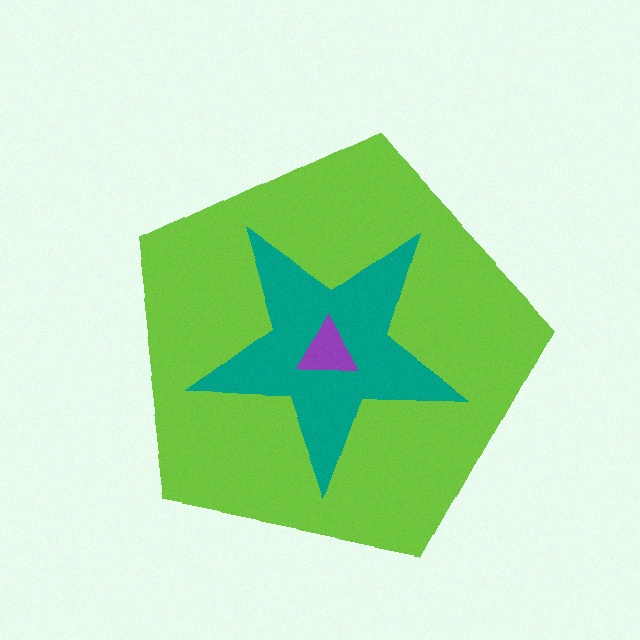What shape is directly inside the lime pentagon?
The teal star.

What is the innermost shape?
The purple triangle.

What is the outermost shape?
The lime pentagon.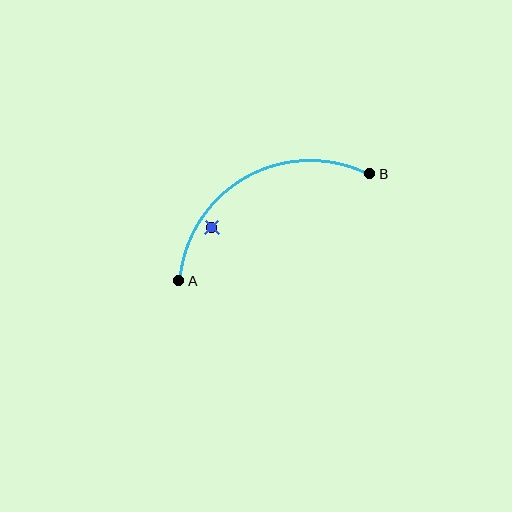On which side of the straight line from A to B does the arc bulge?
The arc bulges above the straight line connecting A and B.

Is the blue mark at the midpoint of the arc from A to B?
No — the blue mark does not lie on the arc at all. It sits slightly inside the curve.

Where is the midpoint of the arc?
The arc midpoint is the point on the curve farthest from the straight line joining A and B. It sits above that line.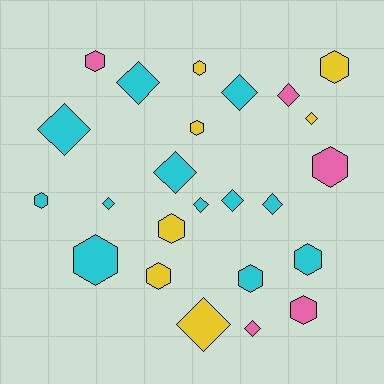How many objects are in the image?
There are 24 objects.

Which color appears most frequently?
Cyan, with 12 objects.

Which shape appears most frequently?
Hexagon, with 12 objects.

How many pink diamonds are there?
There are 2 pink diamonds.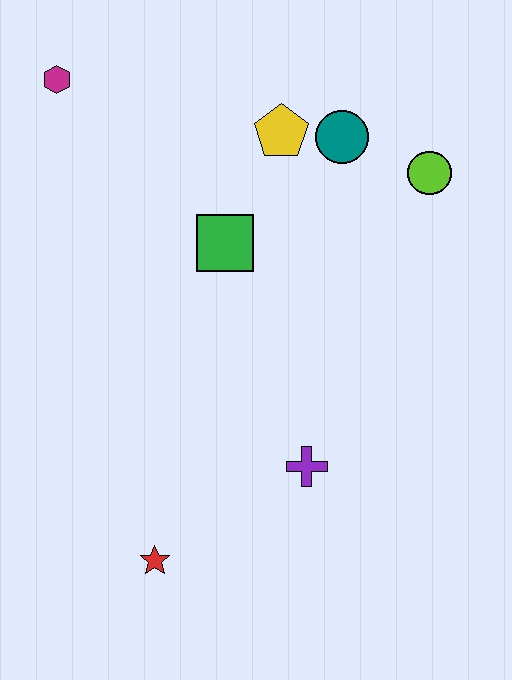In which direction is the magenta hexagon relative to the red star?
The magenta hexagon is above the red star.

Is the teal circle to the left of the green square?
No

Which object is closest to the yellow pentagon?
The teal circle is closest to the yellow pentagon.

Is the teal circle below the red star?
No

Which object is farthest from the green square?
The red star is farthest from the green square.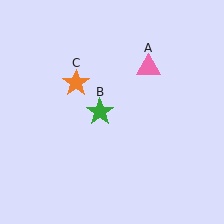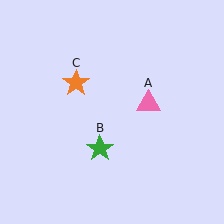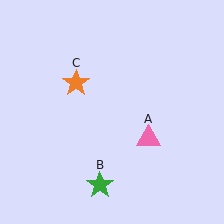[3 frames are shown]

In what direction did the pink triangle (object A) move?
The pink triangle (object A) moved down.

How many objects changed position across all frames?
2 objects changed position: pink triangle (object A), green star (object B).